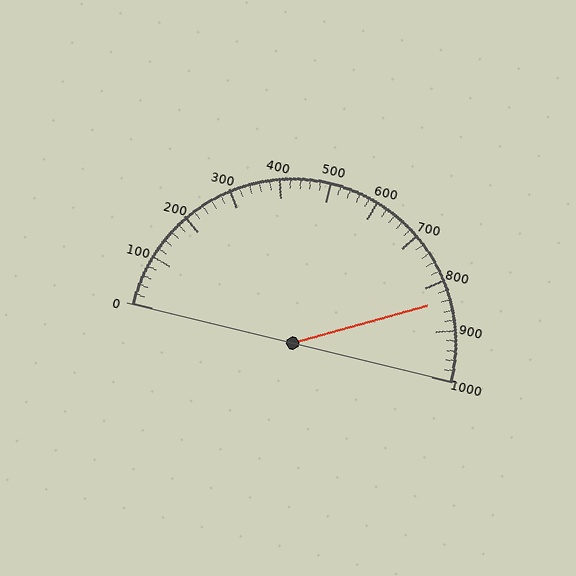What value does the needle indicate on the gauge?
The needle indicates approximately 840.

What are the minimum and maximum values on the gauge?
The gauge ranges from 0 to 1000.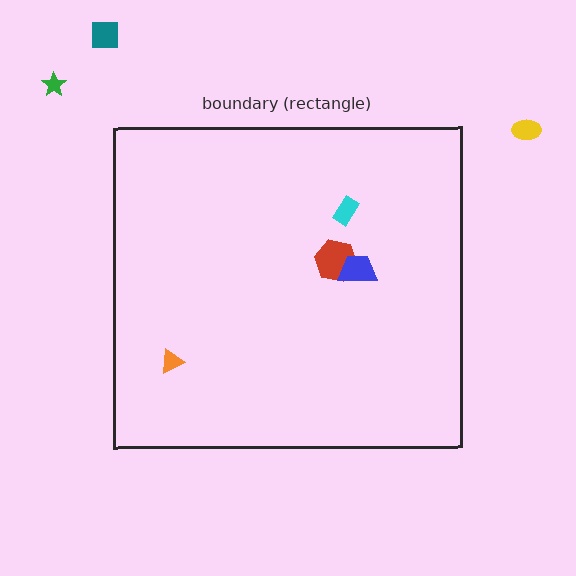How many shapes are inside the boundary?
4 inside, 3 outside.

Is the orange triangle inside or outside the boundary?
Inside.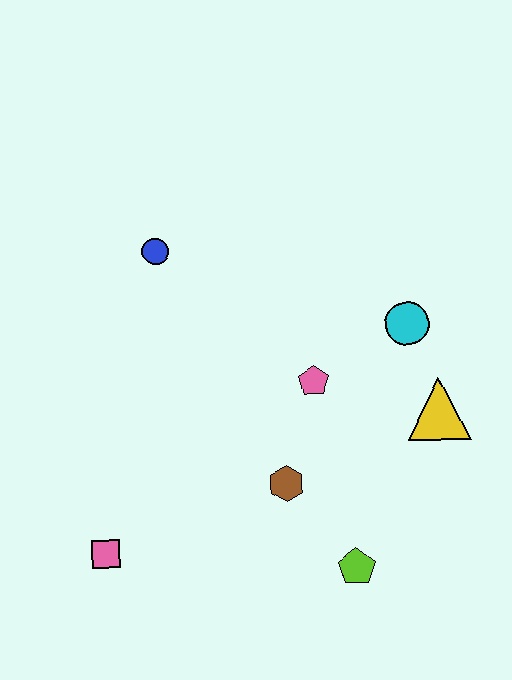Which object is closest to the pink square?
The brown hexagon is closest to the pink square.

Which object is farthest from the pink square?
The cyan circle is farthest from the pink square.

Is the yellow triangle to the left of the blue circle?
No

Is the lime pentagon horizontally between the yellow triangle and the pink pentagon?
Yes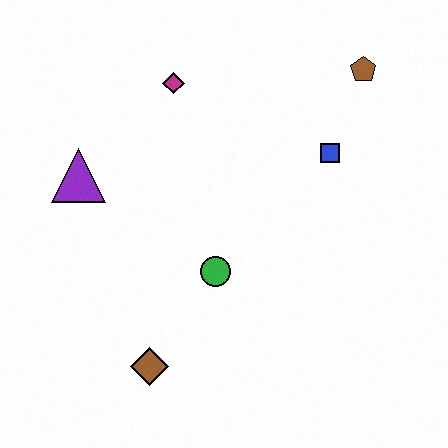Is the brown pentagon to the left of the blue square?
No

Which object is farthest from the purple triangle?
The brown pentagon is farthest from the purple triangle.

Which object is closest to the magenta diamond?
The purple triangle is closest to the magenta diamond.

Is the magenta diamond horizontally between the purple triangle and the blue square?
Yes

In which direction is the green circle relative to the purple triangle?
The green circle is to the right of the purple triangle.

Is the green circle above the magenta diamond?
No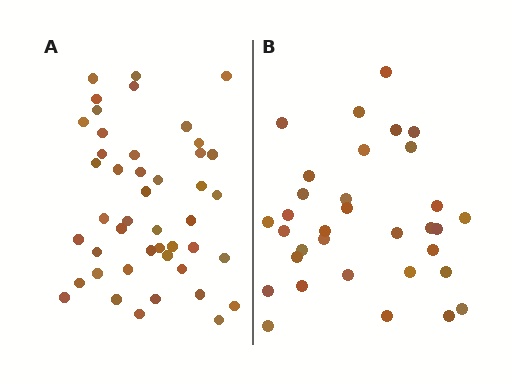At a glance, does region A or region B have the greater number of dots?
Region A (the left region) has more dots.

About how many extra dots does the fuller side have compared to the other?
Region A has roughly 12 or so more dots than region B.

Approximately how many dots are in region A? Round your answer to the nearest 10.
About 40 dots. (The exact count is 45, which rounds to 40.)